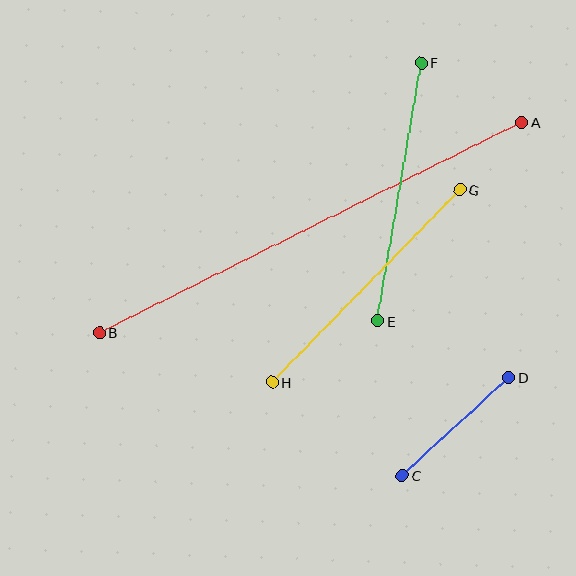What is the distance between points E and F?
The distance is approximately 262 pixels.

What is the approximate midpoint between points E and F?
The midpoint is at approximately (400, 192) pixels.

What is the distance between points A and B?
The distance is approximately 472 pixels.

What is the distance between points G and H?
The distance is approximately 269 pixels.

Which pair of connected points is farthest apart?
Points A and B are farthest apart.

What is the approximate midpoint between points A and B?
The midpoint is at approximately (310, 227) pixels.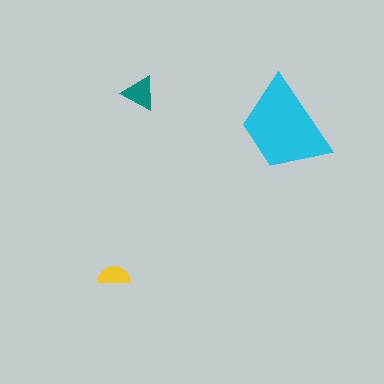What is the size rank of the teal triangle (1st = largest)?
2nd.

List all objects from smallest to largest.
The yellow semicircle, the teal triangle, the cyan trapezoid.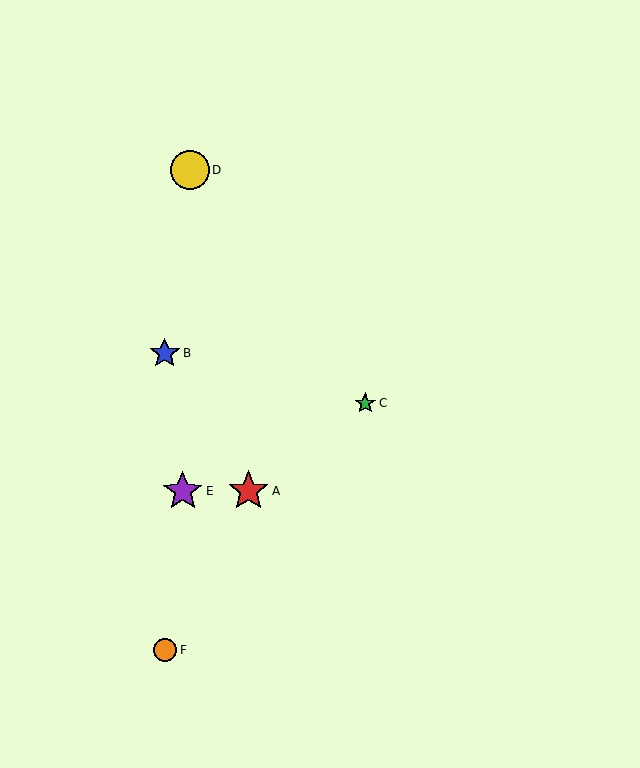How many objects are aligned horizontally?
2 objects (A, E) are aligned horizontally.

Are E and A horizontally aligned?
Yes, both are at y≈491.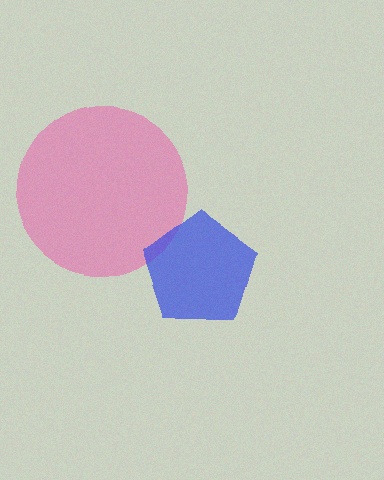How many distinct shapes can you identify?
There are 2 distinct shapes: a pink circle, a blue pentagon.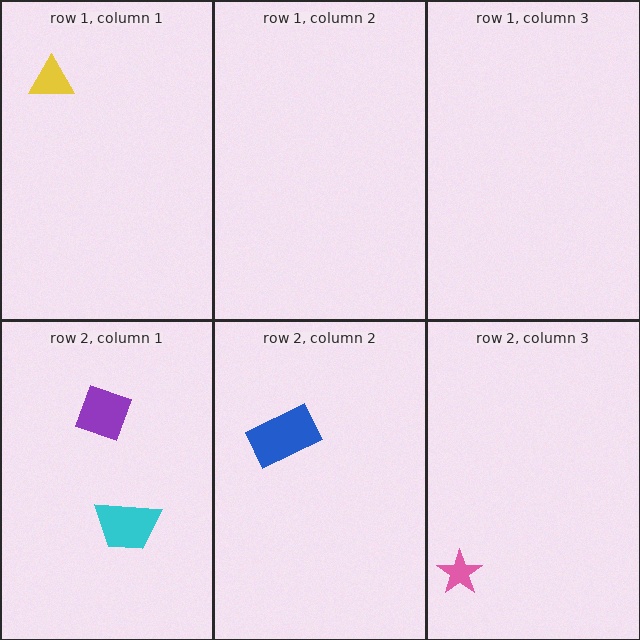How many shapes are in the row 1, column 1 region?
1.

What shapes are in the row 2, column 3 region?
The pink star.